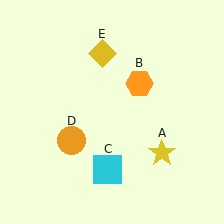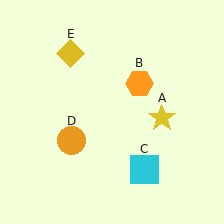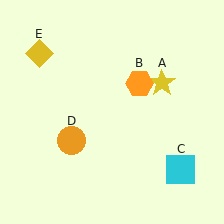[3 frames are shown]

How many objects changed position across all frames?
3 objects changed position: yellow star (object A), cyan square (object C), yellow diamond (object E).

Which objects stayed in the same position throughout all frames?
Orange hexagon (object B) and orange circle (object D) remained stationary.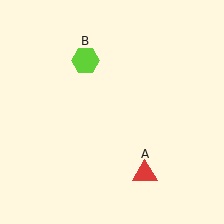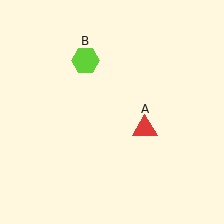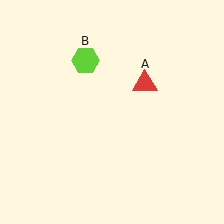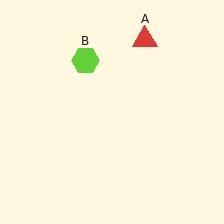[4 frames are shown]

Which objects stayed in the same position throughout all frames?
Lime hexagon (object B) remained stationary.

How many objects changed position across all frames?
1 object changed position: red triangle (object A).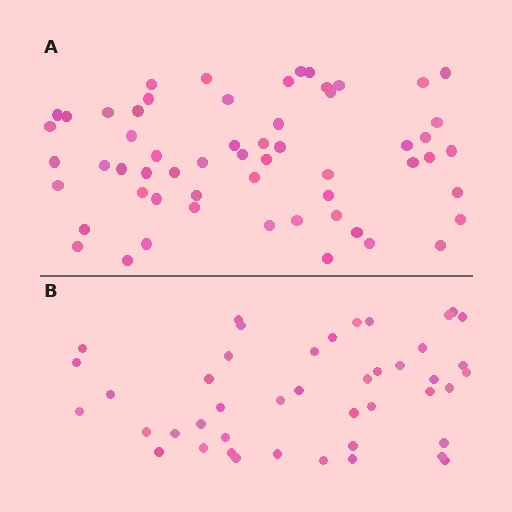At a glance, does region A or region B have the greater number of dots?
Region A (the top region) has more dots.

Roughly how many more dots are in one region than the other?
Region A has approximately 15 more dots than region B.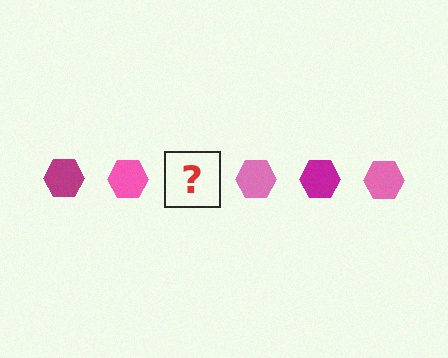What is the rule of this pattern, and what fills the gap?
The rule is that the pattern cycles through magenta, pink hexagons. The gap should be filled with a magenta hexagon.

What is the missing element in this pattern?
The missing element is a magenta hexagon.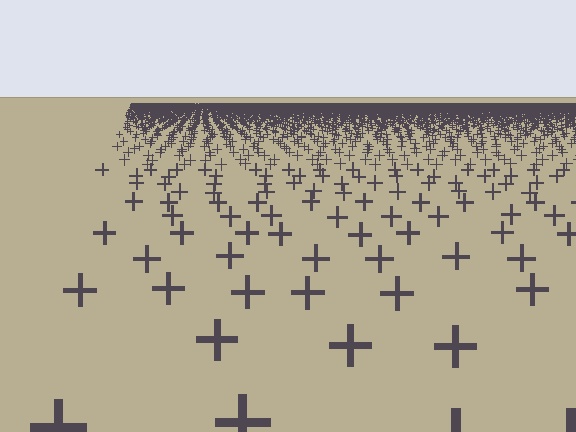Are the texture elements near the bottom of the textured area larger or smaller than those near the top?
Larger. Near the bottom, elements are closer to the viewer and appear at a bigger on-screen size.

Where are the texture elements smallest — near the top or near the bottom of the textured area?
Near the top.